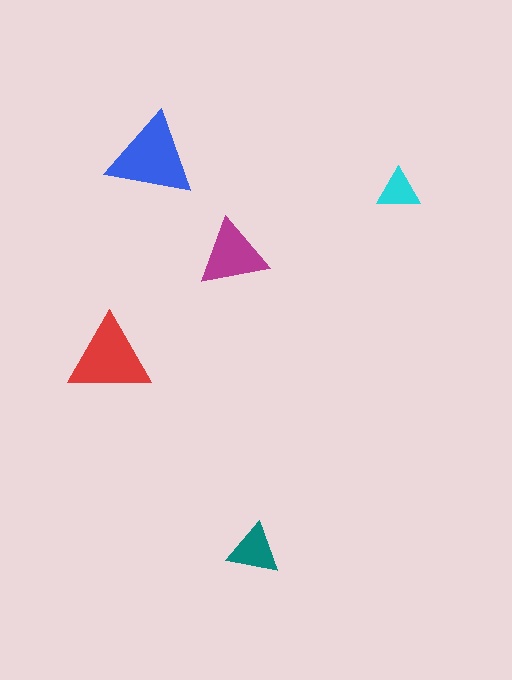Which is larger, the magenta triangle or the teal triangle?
The magenta one.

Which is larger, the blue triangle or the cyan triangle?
The blue one.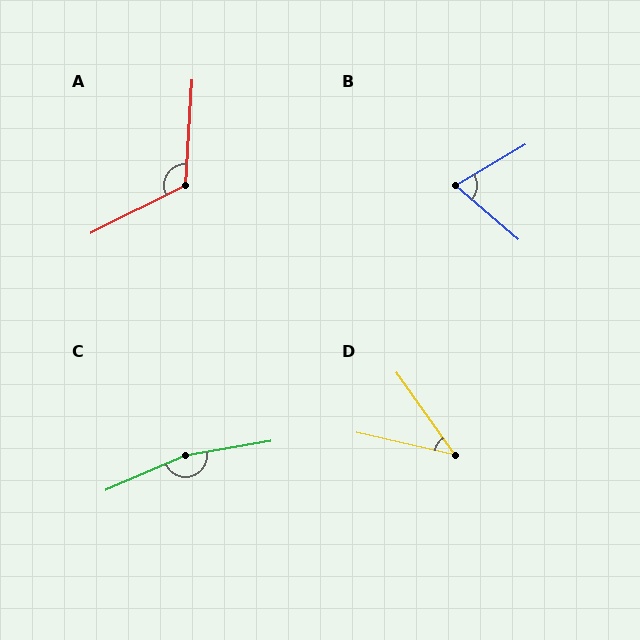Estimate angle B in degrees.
Approximately 71 degrees.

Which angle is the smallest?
D, at approximately 42 degrees.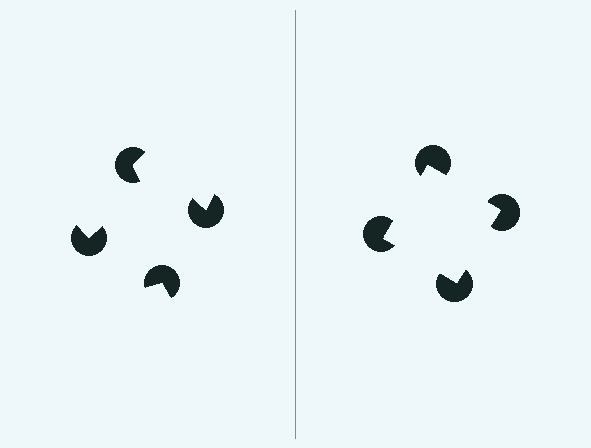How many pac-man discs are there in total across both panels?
8 — 4 on each side.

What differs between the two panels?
The pac-man discs are positioned identically on both sides; only the wedge orientations differ. On the right they align to a square; on the left they are misaligned.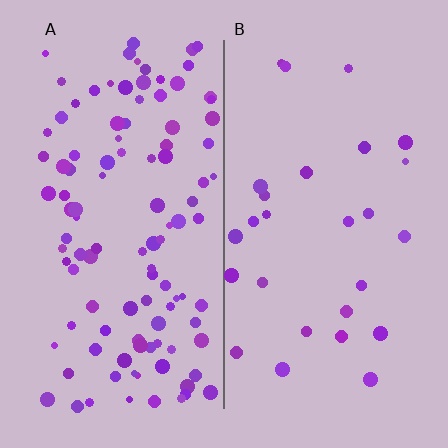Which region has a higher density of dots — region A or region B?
A (the left).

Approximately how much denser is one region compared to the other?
Approximately 4.0× — region A over region B.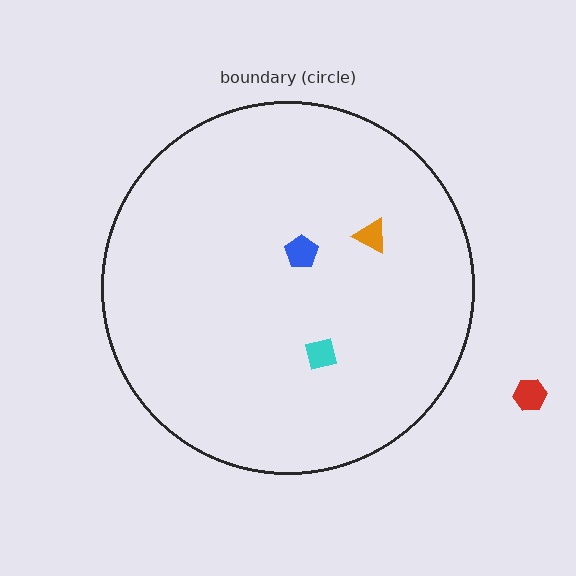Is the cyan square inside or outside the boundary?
Inside.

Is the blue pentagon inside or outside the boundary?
Inside.